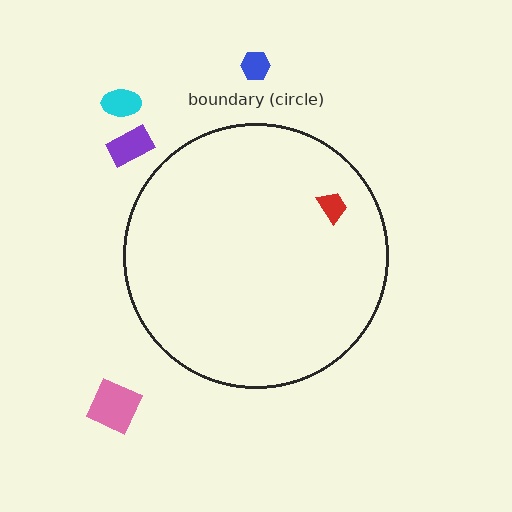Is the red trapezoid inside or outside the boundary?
Inside.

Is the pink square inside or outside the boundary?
Outside.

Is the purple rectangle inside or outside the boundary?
Outside.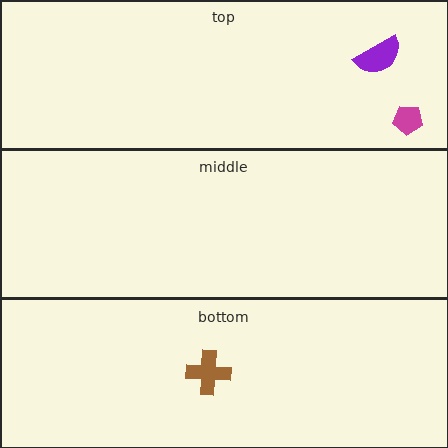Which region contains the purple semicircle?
The top region.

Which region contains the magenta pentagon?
The top region.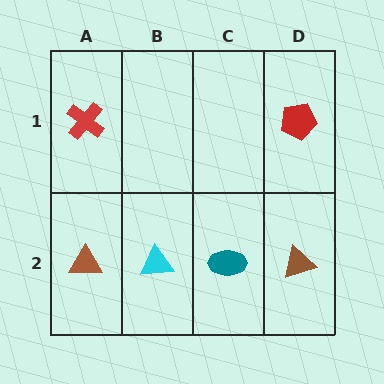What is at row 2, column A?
A brown triangle.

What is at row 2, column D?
A brown triangle.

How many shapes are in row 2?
4 shapes.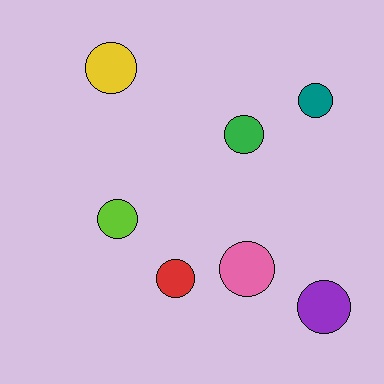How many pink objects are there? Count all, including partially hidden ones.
There is 1 pink object.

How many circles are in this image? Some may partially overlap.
There are 7 circles.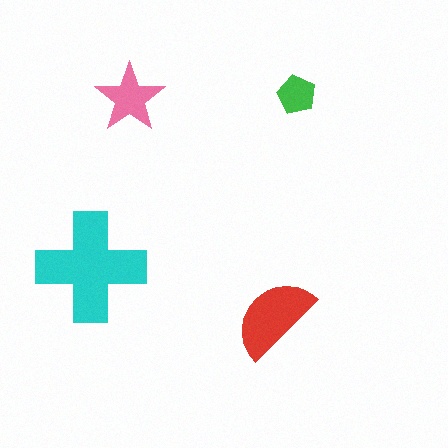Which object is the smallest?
The green pentagon.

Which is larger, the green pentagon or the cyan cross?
The cyan cross.